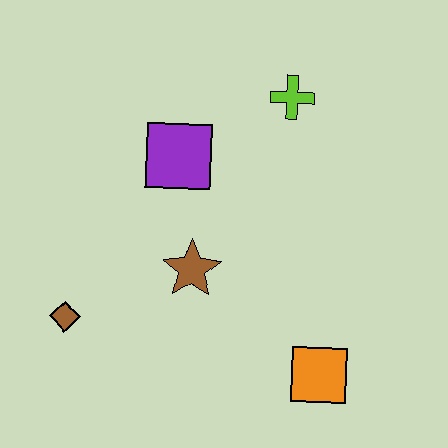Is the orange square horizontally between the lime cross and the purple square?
No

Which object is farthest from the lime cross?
The brown diamond is farthest from the lime cross.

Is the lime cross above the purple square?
Yes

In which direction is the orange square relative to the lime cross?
The orange square is below the lime cross.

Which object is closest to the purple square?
The brown star is closest to the purple square.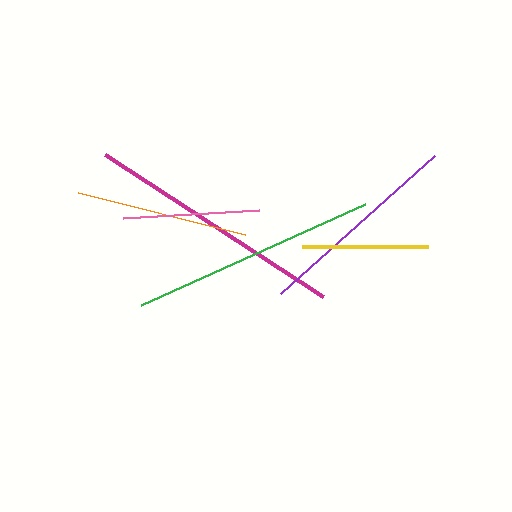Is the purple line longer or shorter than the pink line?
The purple line is longer than the pink line.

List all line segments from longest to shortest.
From longest to shortest: magenta, green, purple, orange, pink, yellow.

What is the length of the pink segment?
The pink segment is approximately 137 pixels long.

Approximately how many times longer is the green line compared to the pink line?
The green line is approximately 1.8 times the length of the pink line.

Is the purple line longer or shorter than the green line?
The green line is longer than the purple line.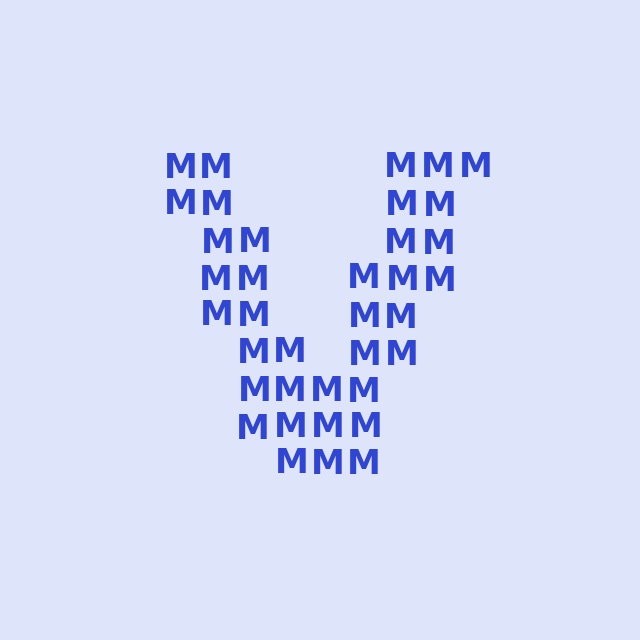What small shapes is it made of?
It is made of small letter M's.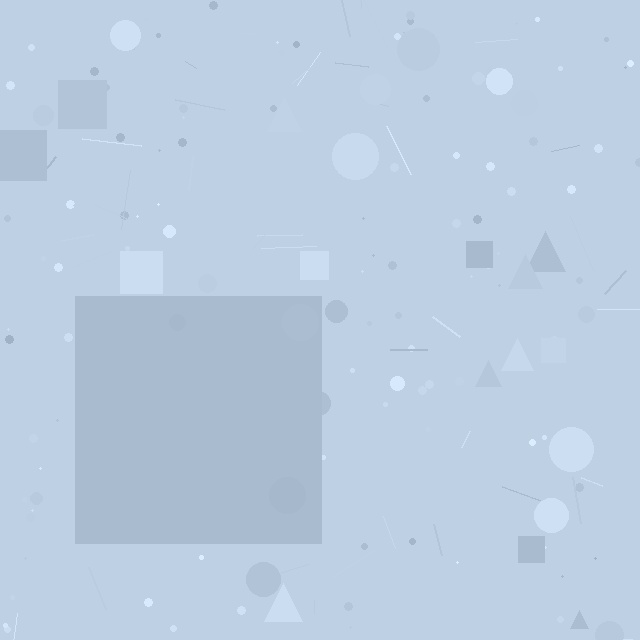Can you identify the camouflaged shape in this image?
The camouflaged shape is a square.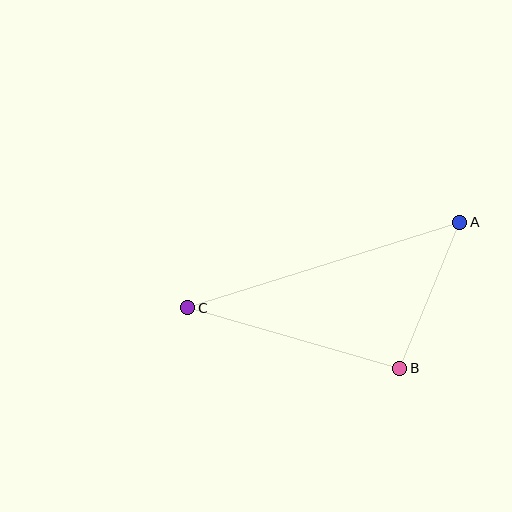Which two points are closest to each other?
Points A and B are closest to each other.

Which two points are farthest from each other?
Points A and C are farthest from each other.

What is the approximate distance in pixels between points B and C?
The distance between B and C is approximately 221 pixels.